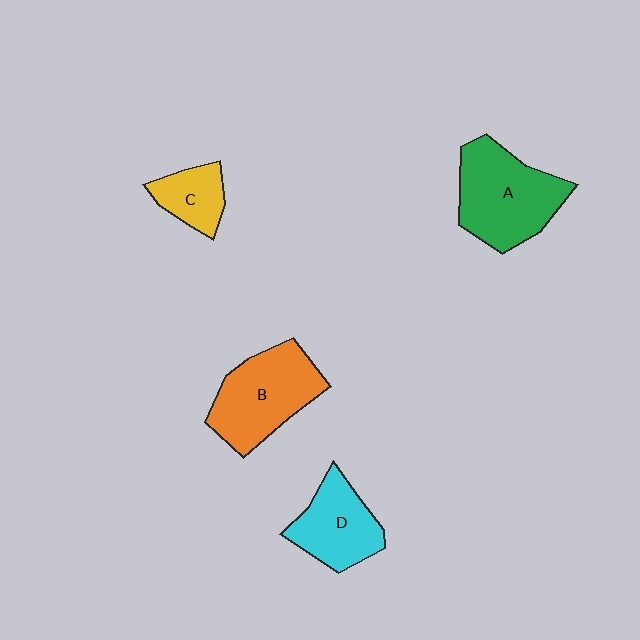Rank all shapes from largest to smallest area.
From largest to smallest: A (green), B (orange), D (cyan), C (yellow).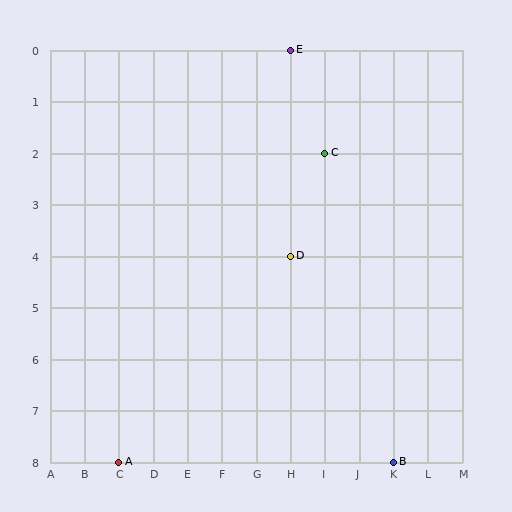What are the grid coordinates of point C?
Point C is at grid coordinates (I, 2).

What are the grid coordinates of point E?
Point E is at grid coordinates (H, 0).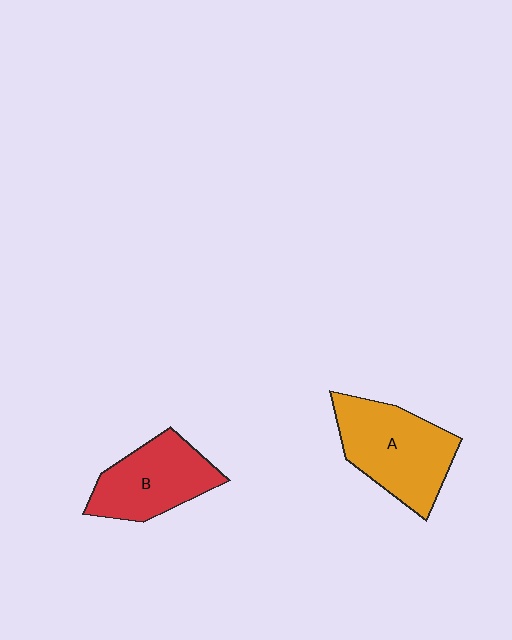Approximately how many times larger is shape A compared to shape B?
Approximately 1.2 times.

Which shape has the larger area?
Shape A (orange).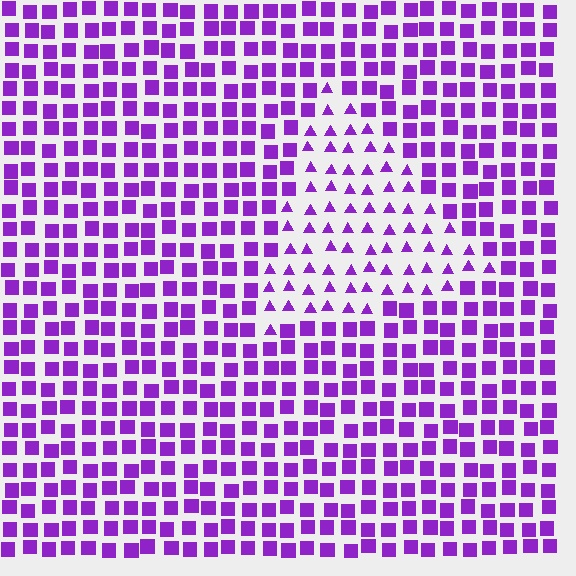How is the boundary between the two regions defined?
The boundary is defined by a change in element shape: triangles inside vs. squares outside. All elements share the same color and spacing.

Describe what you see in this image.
The image is filled with small purple elements arranged in a uniform grid. A triangle-shaped region contains triangles, while the surrounding area contains squares. The boundary is defined purely by the change in element shape.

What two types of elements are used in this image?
The image uses triangles inside the triangle region and squares outside it.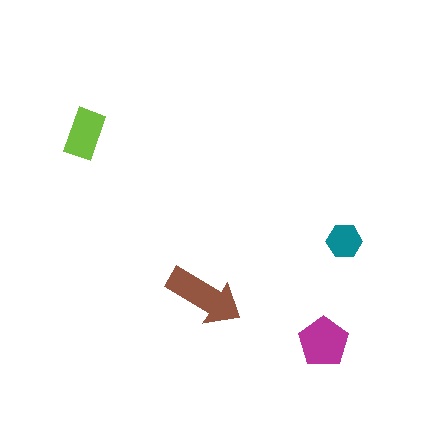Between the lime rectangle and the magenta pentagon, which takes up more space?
The magenta pentagon.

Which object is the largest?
The brown arrow.